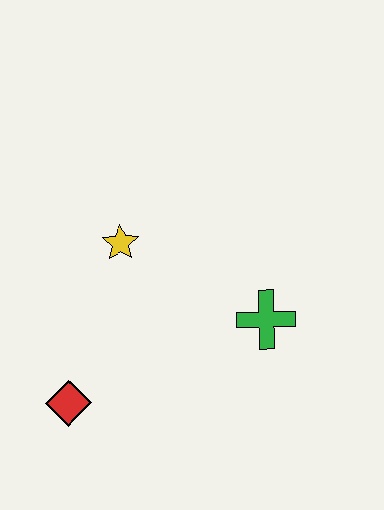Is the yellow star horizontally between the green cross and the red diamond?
Yes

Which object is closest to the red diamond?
The yellow star is closest to the red diamond.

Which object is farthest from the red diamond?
The green cross is farthest from the red diamond.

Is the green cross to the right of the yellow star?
Yes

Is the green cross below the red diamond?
No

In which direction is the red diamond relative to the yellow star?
The red diamond is below the yellow star.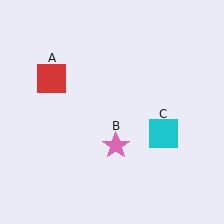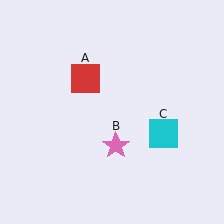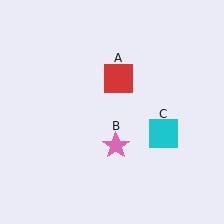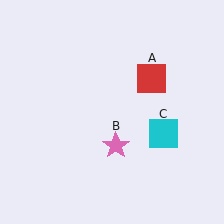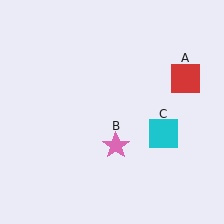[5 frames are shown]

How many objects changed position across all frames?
1 object changed position: red square (object A).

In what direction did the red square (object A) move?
The red square (object A) moved right.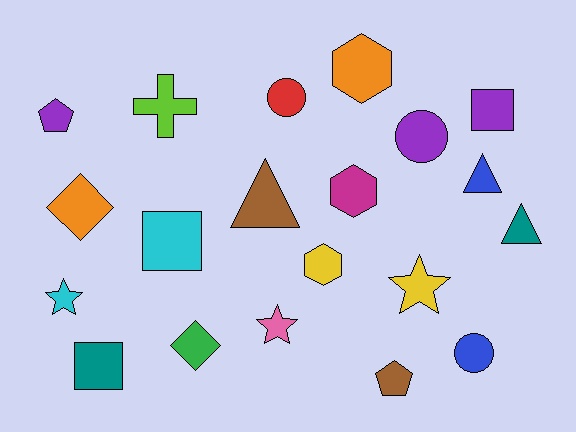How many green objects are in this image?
There is 1 green object.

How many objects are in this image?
There are 20 objects.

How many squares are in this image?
There are 3 squares.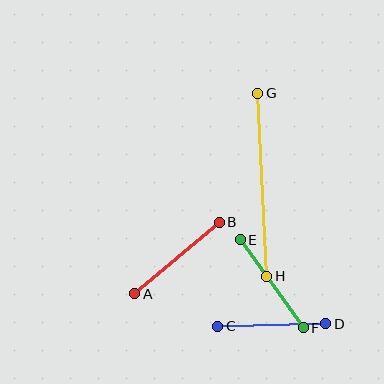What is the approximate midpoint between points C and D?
The midpoint is at approximately (272, 325) pixels.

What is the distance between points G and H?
The distance is approximately 183 pixels.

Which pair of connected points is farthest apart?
Points G and H are farthest apart.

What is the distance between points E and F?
The distance is approximately 108 pixels.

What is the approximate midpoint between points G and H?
The midpoint is at approximately (262, 185) pixels.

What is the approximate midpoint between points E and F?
The midpoint is at approximately (272, 284) pixels.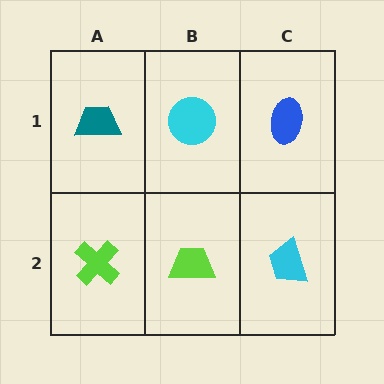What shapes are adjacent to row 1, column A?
A lime cross (row 2, column A), a cyan circle (row 1, column B).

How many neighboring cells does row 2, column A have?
2.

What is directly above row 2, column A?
A teal trapezoid.